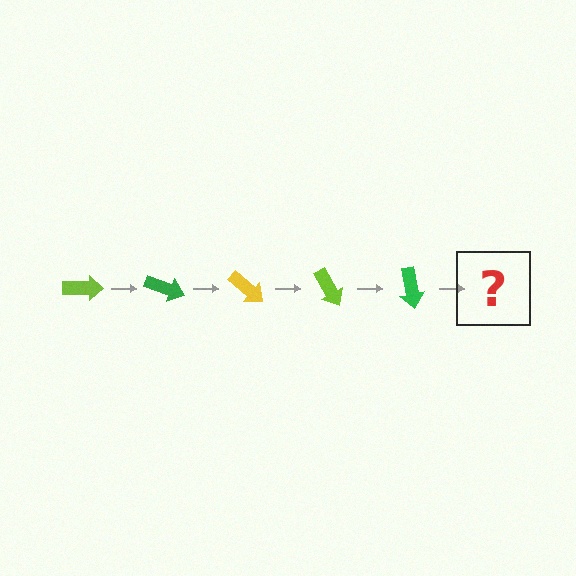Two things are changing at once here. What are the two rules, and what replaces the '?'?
The two rules are that it rotates 20 degrees each step and the color cycles through lime, green, and yellow. The '?' should be a yellow arrow, rotated 100 degrees from the start.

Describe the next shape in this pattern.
It should be a yellow arrow, rotated 100 degrees from the start.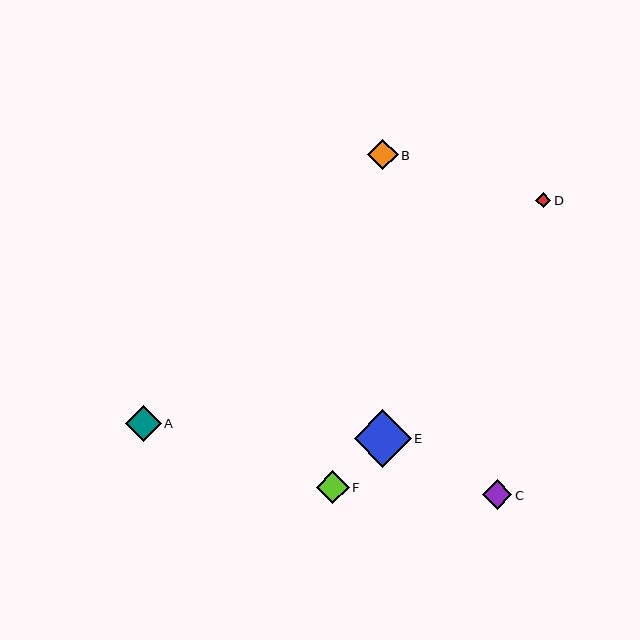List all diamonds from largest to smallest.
From largest to smallest: E, A, F, B, C, D.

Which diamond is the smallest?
Diamond D is the smallest with a size of approximately 16 pixels.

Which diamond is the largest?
Diamond E is the largest with a size of approximately 57 pixels.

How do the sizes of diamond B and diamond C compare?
Diamond B and diamond C are approximately the same size.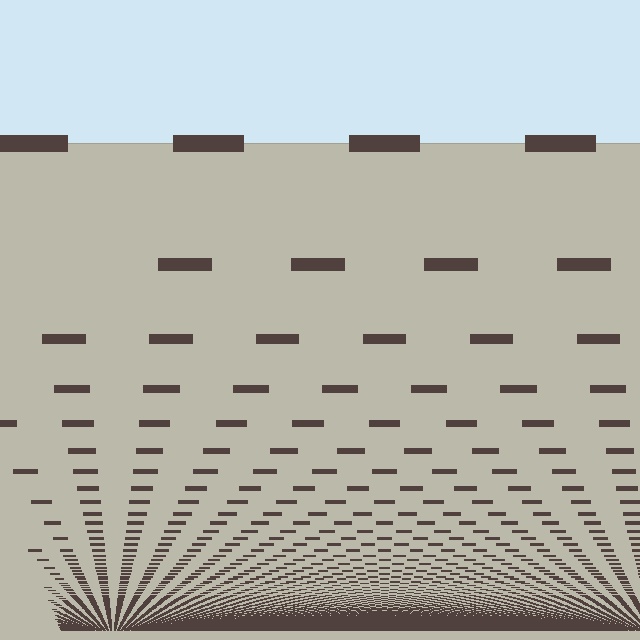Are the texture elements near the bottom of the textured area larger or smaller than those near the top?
Smaller. The gradient is inverted — elements near the bottom are smaller and denser.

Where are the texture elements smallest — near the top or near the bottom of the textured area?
Near the bottom.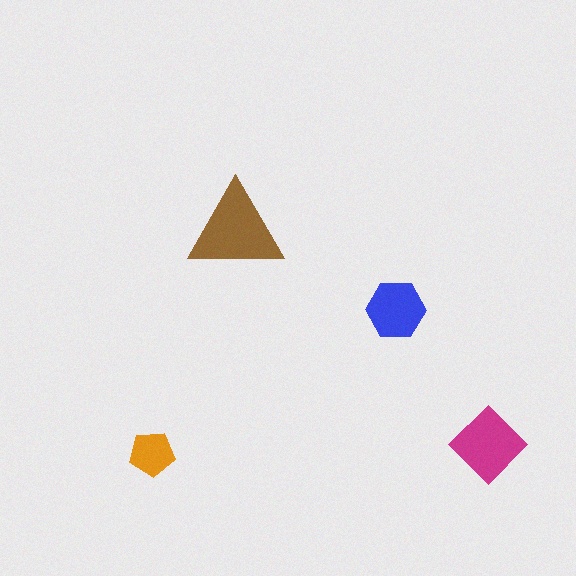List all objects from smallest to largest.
The orange pentagon, the blue hexagon, the magenta diamond, the brown triangle.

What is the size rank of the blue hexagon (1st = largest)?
3rd.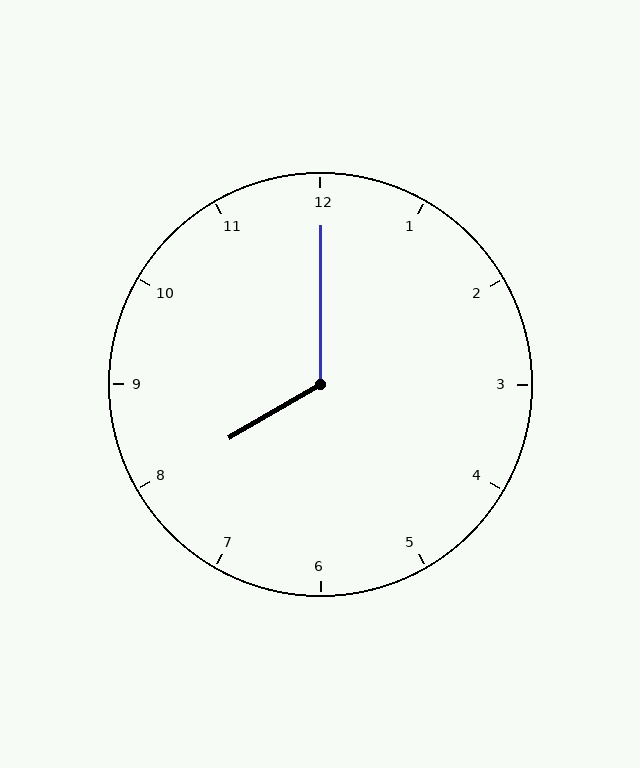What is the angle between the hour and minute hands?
Approximately 120 degrees.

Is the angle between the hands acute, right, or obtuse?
It is obtuse.